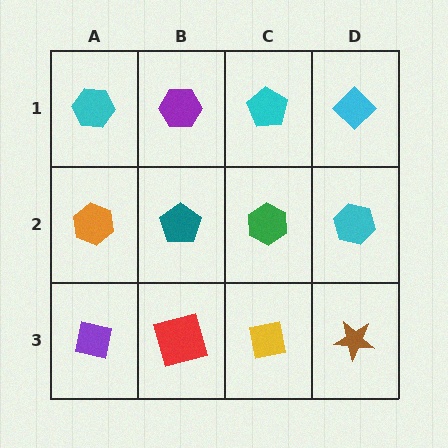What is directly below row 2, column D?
A brown star.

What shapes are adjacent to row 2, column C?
A cyan pentagon (row 1, column C), a yellow square (row 3, column C), a teal pentagon (row 2, column B), a cyan hexagon (row 2, column D).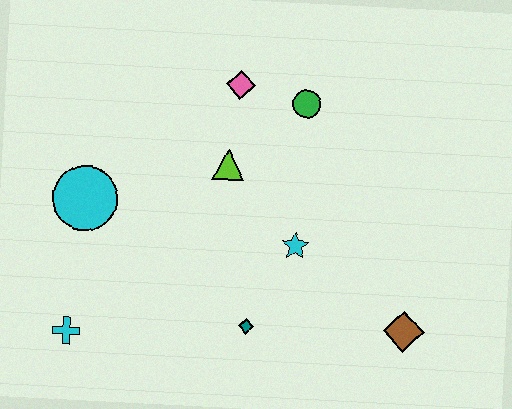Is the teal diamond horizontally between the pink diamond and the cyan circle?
No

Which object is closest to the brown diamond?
The cyan star is closest to the brown diamond.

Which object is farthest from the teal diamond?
The pink diamond is farthest from the teal diamond.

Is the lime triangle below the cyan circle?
No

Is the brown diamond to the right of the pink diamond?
Yes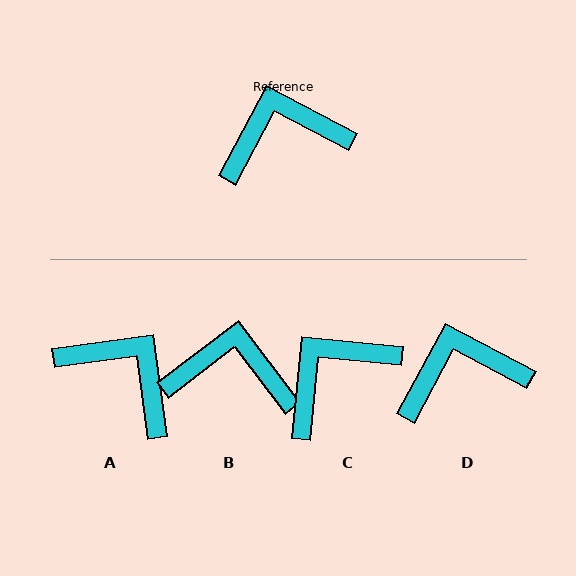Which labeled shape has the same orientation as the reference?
D.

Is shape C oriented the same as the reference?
No, it is off by about 23 degrees.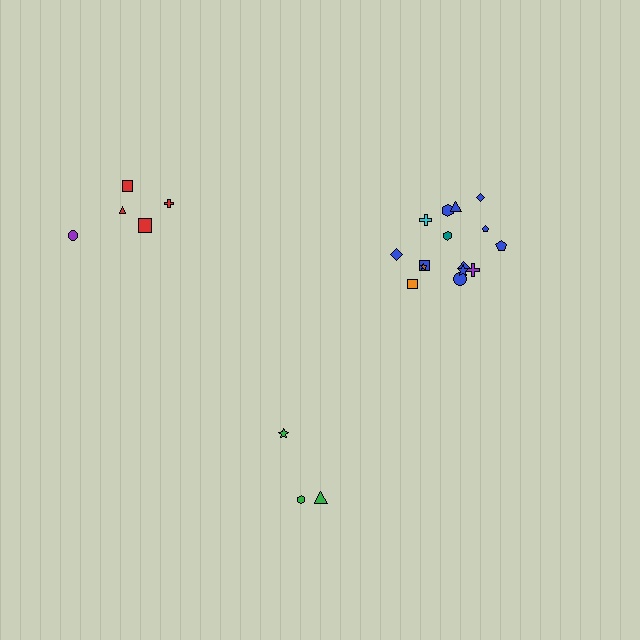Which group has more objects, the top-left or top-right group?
The top-right group.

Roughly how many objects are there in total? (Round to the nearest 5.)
Roughly 25 objects in total.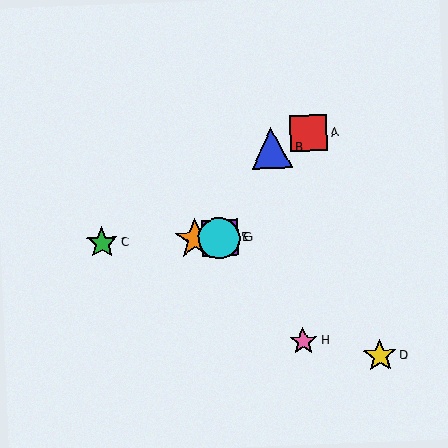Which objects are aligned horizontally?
Objects C, E, F, G are aligned horizontally.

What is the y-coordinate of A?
Object A is at y≈133.